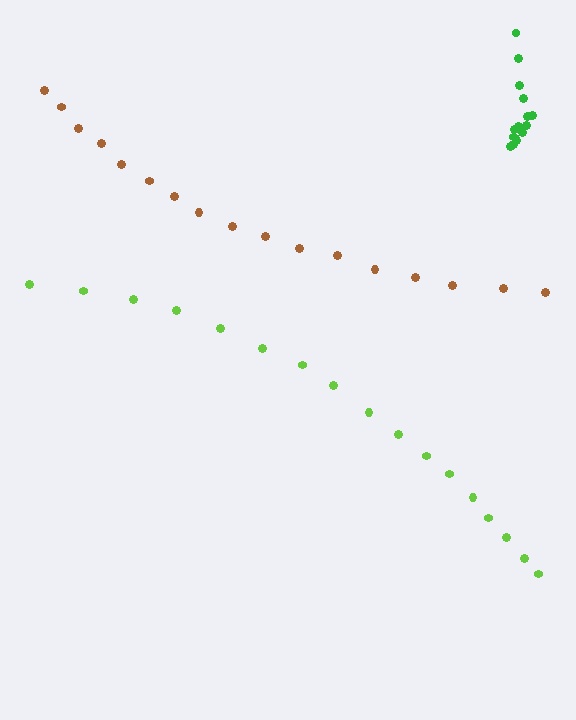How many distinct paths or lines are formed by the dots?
There are 3 distinct paths.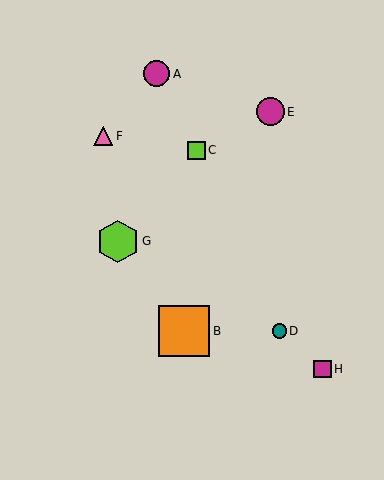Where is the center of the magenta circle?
The center of the magenta circle is at (270, 112).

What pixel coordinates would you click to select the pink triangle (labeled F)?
Click at (103, 136) to select the pink triangle F.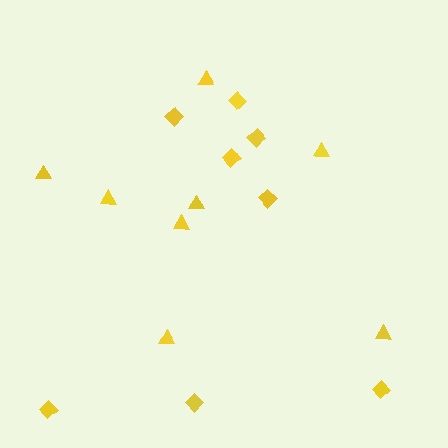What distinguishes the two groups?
There are 2 groups: one group of diamonds (8) and one group of triangles (8).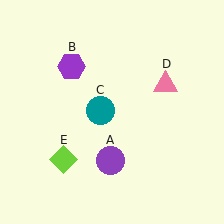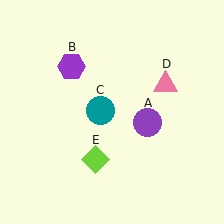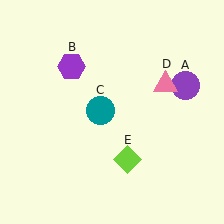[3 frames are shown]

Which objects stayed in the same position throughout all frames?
Purple hexagon (object B) and teal circle (object C) and pink triangle (object D) remained stationary.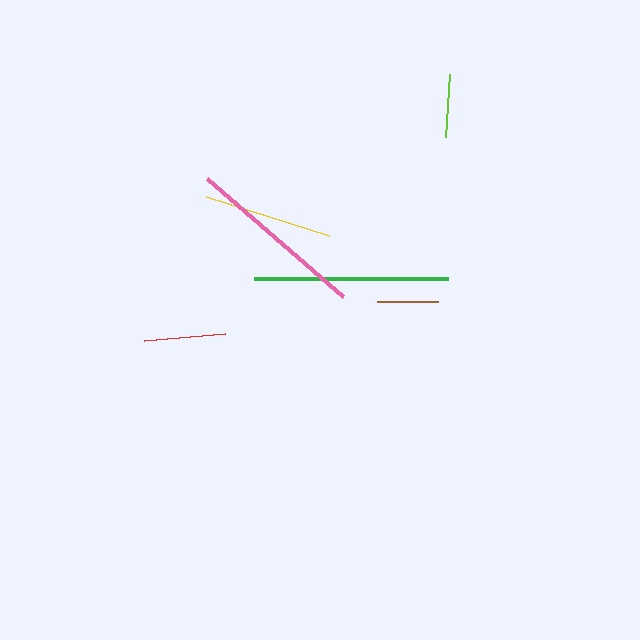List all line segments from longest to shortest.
From longest to shortest: green, pink, yellow, red, lime, brown.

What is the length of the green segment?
The green segment is approximately 194 pixels long.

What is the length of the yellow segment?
The yellow segment is approximately 129 pixels long.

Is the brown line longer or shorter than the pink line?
The pink line is longer than the brown line.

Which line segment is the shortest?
The brown line is the shortest at approximately 61 pixels.